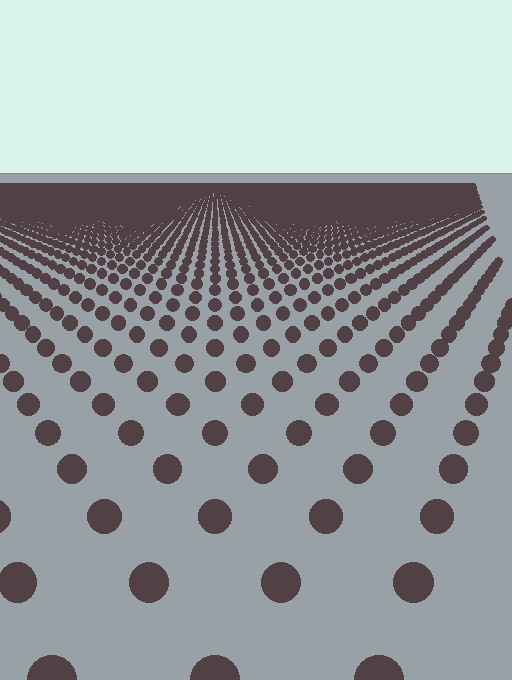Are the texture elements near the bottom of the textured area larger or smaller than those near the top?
Larger. Near the bottom, elements are closer to the viewer and appear at a bigger on-screen size.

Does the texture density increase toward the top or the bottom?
Density increases toward the top.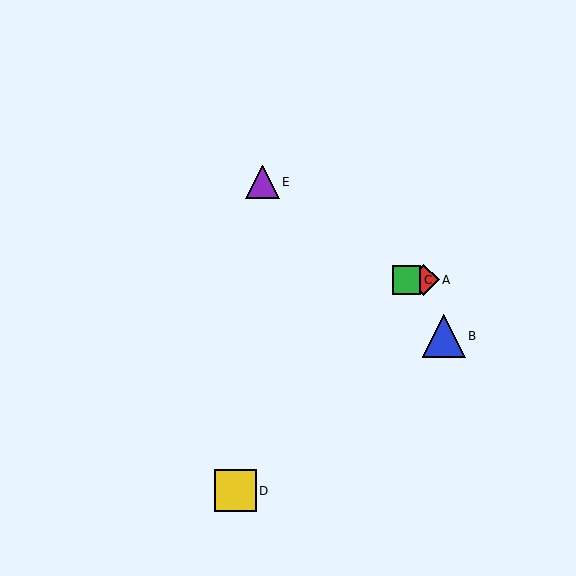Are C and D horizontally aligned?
No, C is at y≈280 and D is at y≈491.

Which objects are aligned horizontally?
Objects A, C are aligned horizontally.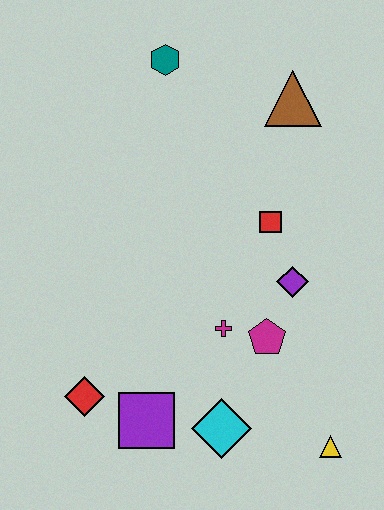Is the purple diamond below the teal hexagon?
Yes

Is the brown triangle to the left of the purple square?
No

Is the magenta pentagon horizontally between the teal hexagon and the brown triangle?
Yes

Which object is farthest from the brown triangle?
The red diamond is farthest from the brown triangle.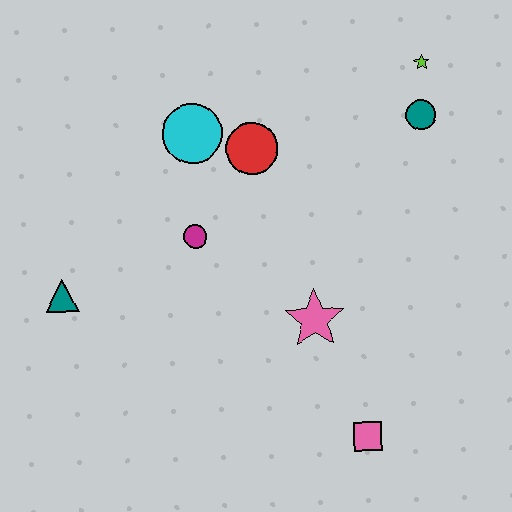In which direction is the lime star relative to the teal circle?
The lime star is above the teal circle.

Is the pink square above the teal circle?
No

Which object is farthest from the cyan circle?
The pink square is farthest from the cyan circle.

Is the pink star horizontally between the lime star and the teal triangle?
Yes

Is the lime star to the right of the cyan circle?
Yes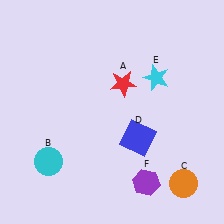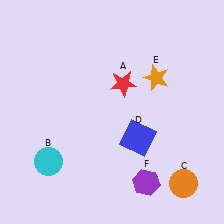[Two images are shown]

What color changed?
The star (E) changed from cyan in Image 1 to orange in Image 2.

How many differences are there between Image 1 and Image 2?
There is 1 difference between the two images.